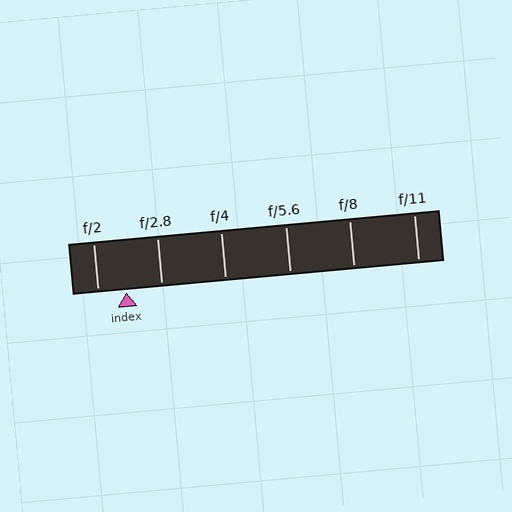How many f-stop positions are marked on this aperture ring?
There are 6 f-stop positions marked.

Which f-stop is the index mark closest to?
The index mark is closest to f/2.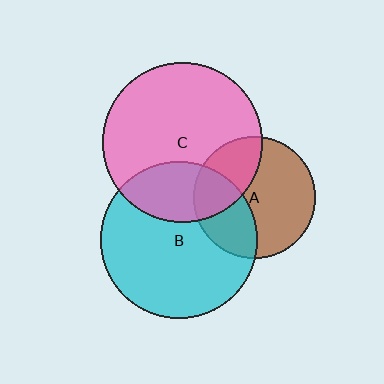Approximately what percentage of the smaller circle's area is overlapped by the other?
Approximately 35%.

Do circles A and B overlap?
Yes.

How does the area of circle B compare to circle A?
Approximately 1.6 times.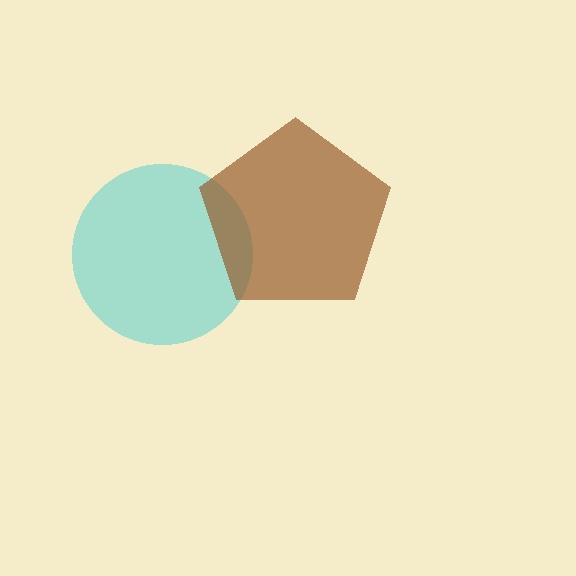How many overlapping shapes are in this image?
There are 2 overlapping shapes in the image.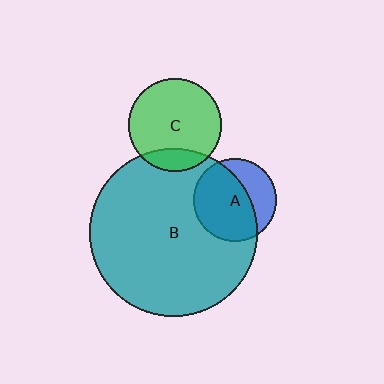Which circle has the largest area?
Circle B (teal).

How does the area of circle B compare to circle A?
Approximately 4.1 times.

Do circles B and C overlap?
Yes.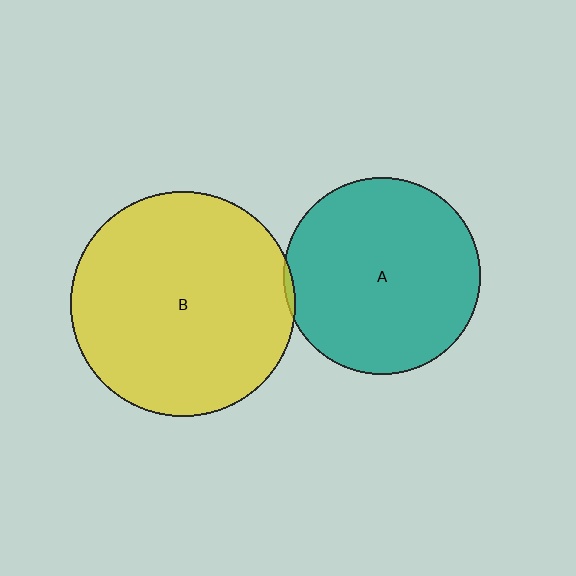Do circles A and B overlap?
Yes.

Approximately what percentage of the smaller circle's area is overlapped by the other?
Approximately 5%.